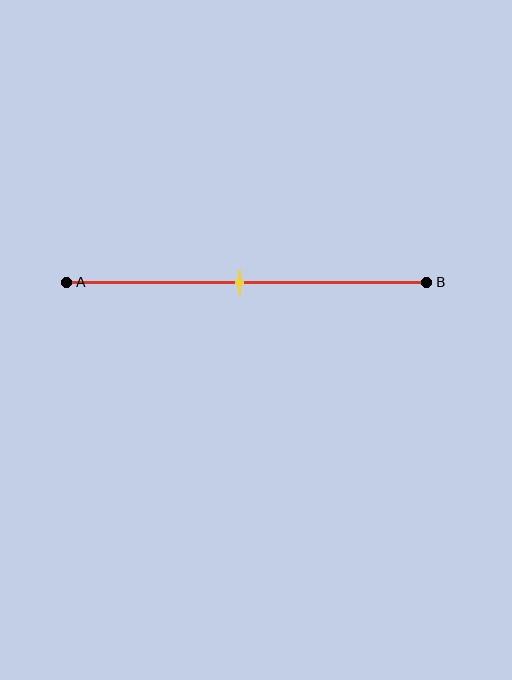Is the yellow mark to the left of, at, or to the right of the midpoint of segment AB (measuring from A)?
The yellow mark is approximately at the midpoint of segment AB.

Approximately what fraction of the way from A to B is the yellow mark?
The yellow mark is approximately 50% of the way from A to B.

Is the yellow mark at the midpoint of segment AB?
Yes, the mark is approximately at the midpoint.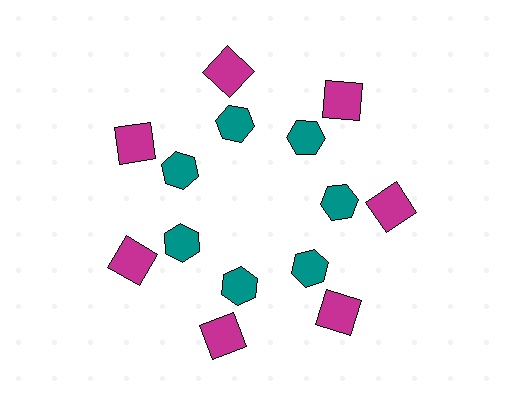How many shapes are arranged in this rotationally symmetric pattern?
There are 14 shapes, arranged in 7 groups of 2.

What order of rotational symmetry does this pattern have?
This pattern has 7-fold rotational symmetry.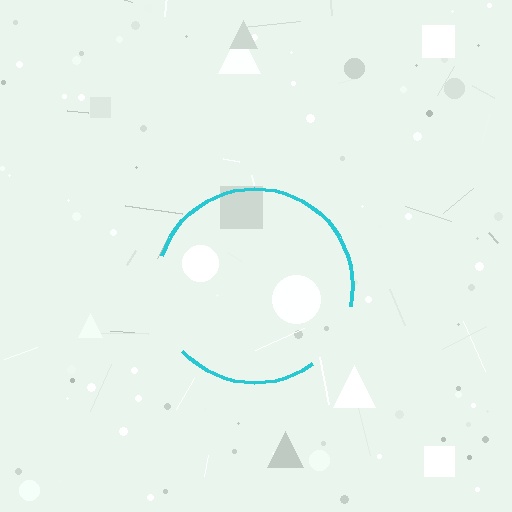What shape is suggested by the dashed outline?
The dashed outline suggests a circle.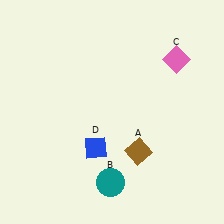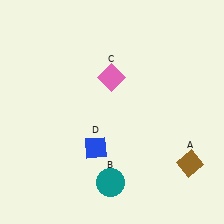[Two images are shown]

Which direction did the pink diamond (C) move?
The pink diamond (C) moved left.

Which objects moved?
The objects that moved are: the brown diamond (A), the pink diamond (C).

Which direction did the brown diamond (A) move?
The brown diamond (A) moved right.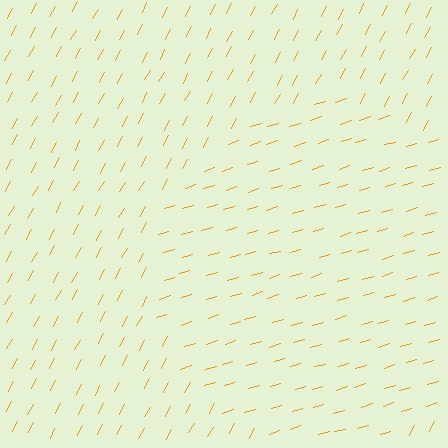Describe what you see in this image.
The image is filled with small orange line segments. A circle region in the image has lines oriented differently from the surrounding lines, creating a visible texture boundary.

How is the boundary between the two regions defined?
The boundary is defined purely by a change in line orientation (approximately 45 degrees difference). All lines are the same color and thickness.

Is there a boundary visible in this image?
Yes, there is a texture boundary formed by a change in line orientation.